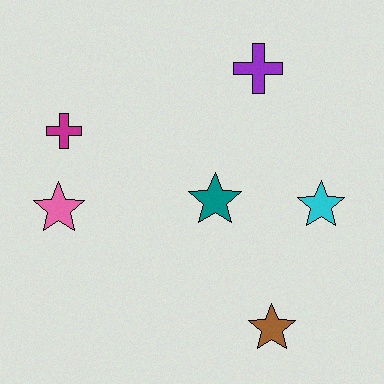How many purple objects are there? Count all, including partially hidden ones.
There is 1 purple object.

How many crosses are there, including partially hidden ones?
There are 2 crosses.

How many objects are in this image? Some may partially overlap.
There are 6 objects.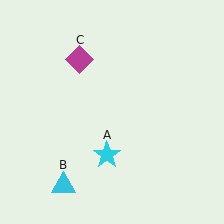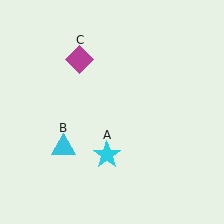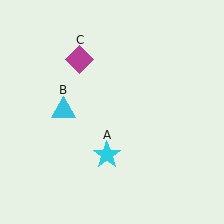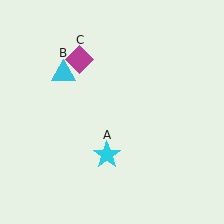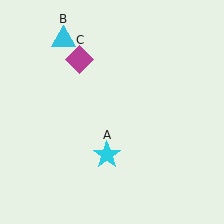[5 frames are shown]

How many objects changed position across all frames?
1 object changed position: cyan triangle (object B).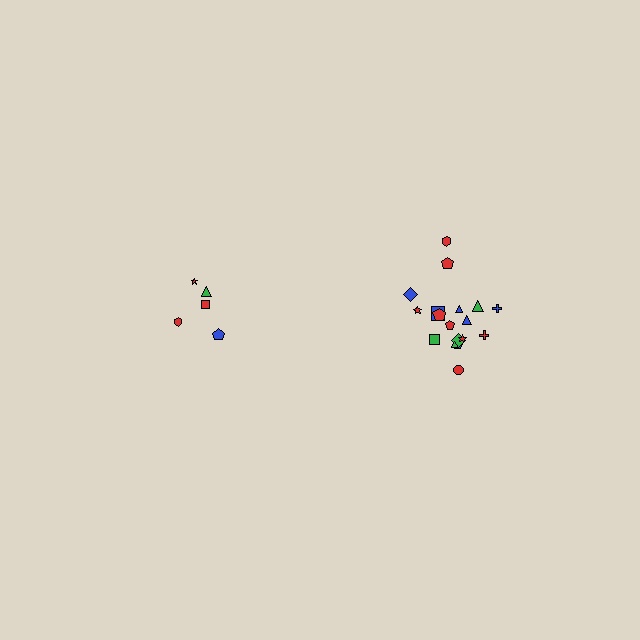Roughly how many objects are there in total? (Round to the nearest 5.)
Roughly 25 objects in total.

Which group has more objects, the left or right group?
The right group.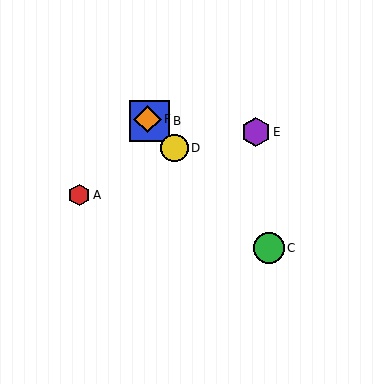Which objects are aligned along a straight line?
Objects B, C, D, F are aligned along a straight line.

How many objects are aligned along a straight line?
4 objects (B, C, D, F) are aligned along a straight line.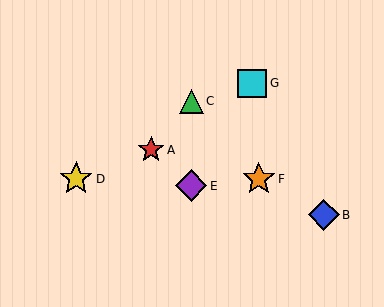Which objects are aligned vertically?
Objects C, E are aligned vertically.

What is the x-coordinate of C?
Object C is at x≈191.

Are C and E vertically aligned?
Yes, both are at x≈191.